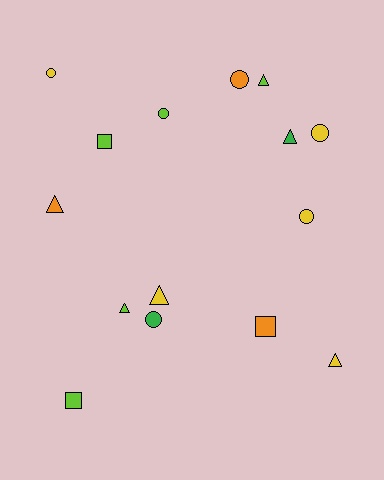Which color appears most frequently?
Yellow, with 5 objects.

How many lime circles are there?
There is 1 lime circle.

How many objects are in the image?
There are 15 objects.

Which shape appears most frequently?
Circle, with 6 objects.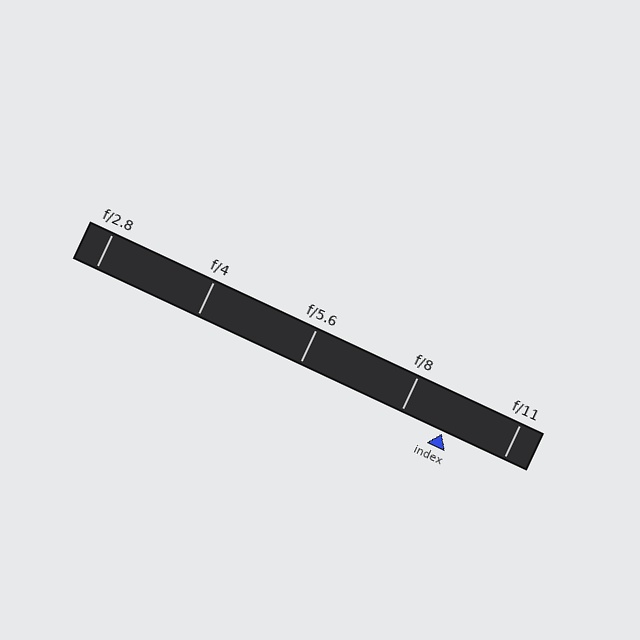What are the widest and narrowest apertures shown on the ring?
The widest aperture shown is f/2.8 and the narrowest is f/11.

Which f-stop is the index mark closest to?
The index mark is closest to f/8.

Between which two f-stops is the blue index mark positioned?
The index mark is between f/8 and f/11.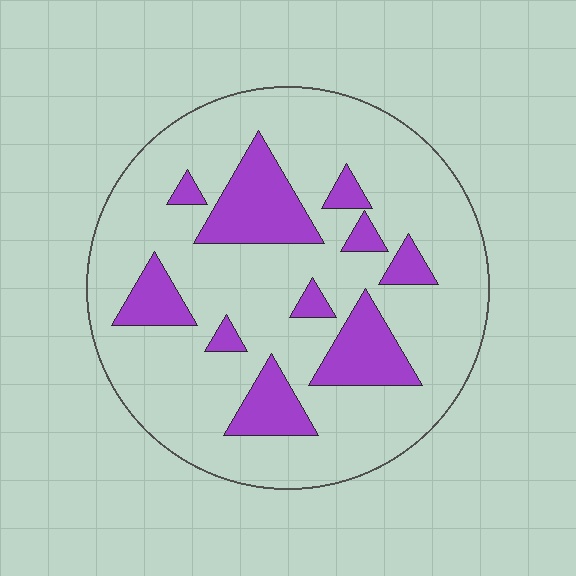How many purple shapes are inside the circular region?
10.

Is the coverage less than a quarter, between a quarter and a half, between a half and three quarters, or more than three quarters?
Less than a quarter.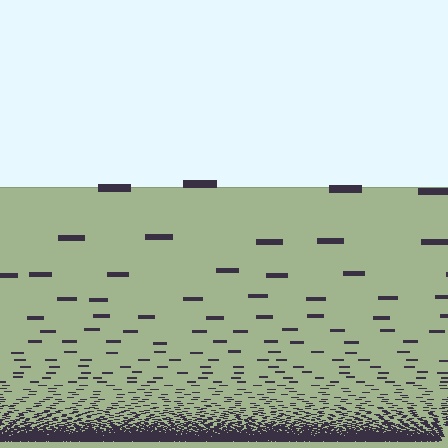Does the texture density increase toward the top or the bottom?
Density increases toward the bottom.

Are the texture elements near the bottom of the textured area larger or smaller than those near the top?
Smaller. The gradient is inverted — elements near the bottom are smaller and denser.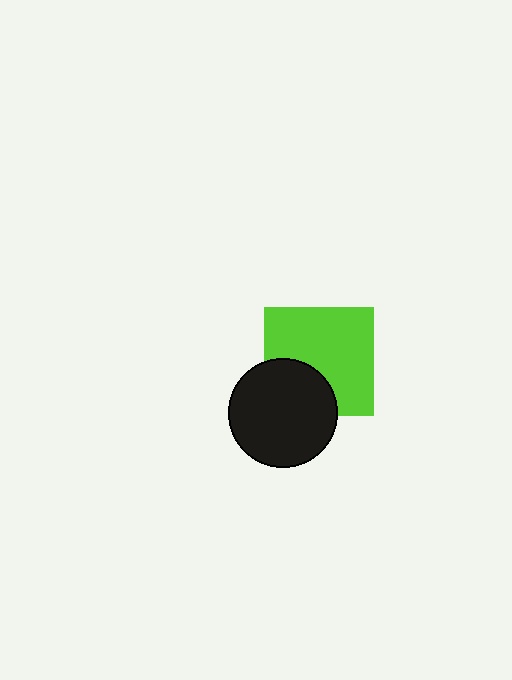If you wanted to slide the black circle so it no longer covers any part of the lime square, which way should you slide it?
Slide it down — that is the most direct way to separate the two shapes.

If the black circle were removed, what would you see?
You would see the complete lime square.